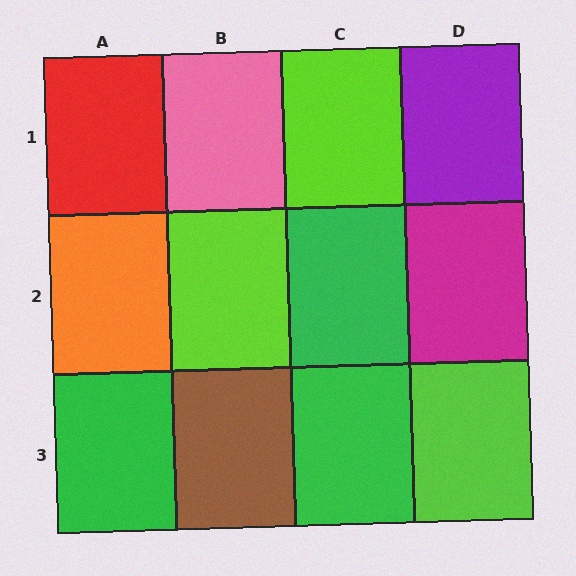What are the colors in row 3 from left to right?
Green, brown, green, lime.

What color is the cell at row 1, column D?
Purple.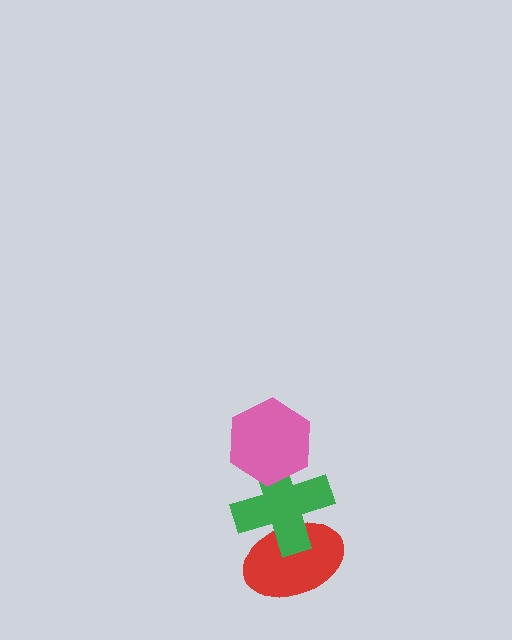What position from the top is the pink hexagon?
The pink hexagon is 1st from the top.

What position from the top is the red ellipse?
The red ellipse is 3rd from the top.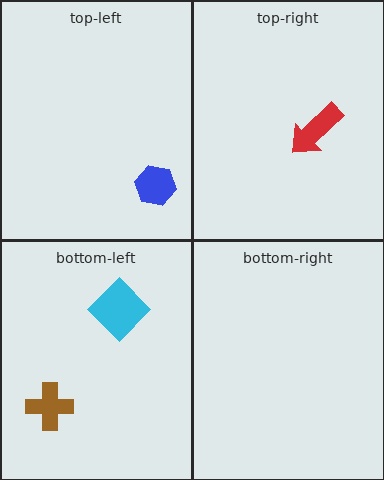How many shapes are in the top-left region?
1.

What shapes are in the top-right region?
The red arrow.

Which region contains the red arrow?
The top-right region.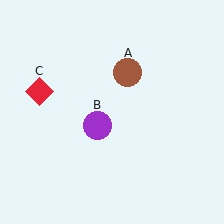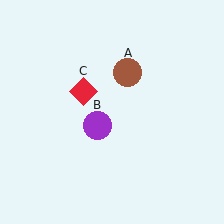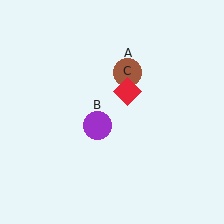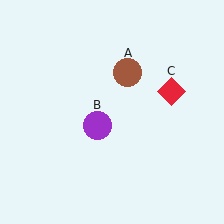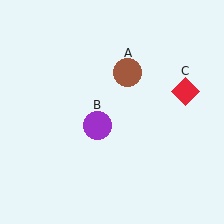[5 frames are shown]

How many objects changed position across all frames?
1 object changed position: red diamond (object C).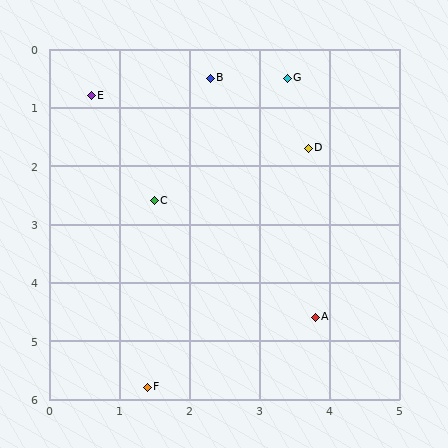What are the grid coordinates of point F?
Point F is at approximately (1.4, 5.8).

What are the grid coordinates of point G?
Point G is at approximately (3.4, 0.5).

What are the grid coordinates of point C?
Point C is at approximately (1.5, 2.6).